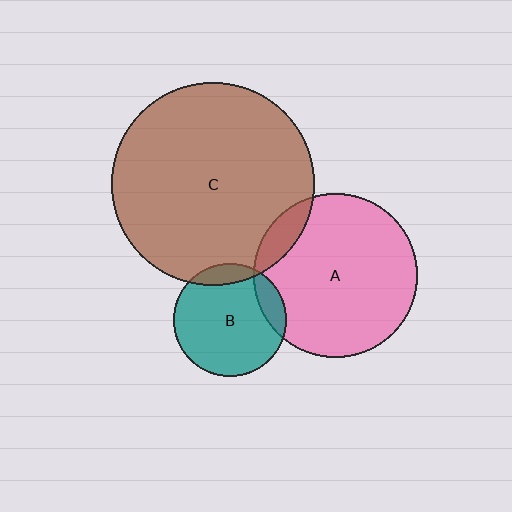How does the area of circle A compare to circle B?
Approximately 2.1 times.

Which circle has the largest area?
Circle C (brown).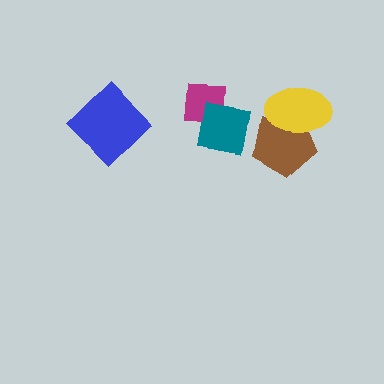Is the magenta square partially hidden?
Yes, it is partially covered by another shape.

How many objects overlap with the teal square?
1 object overlaps with the teal square.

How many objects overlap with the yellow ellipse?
1 object overlaps with the yellow ellipse.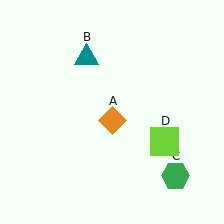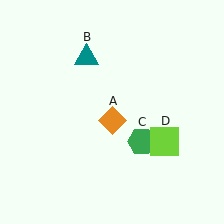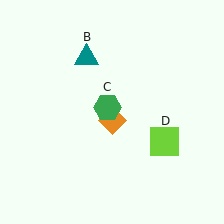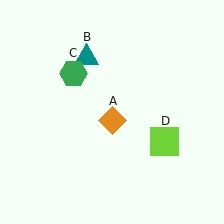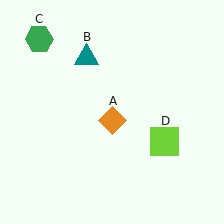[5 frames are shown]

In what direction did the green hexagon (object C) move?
The green hexagon (object C) moved up and to the left.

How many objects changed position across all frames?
1 object changed position: green hexagon (object C).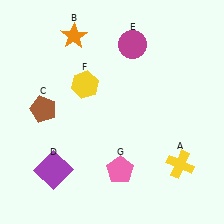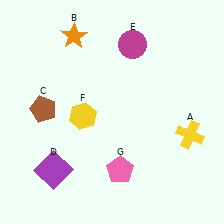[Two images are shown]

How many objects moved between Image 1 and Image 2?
2 objects moved between the two images.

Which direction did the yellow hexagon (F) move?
The yellow hexagon (F) moved down.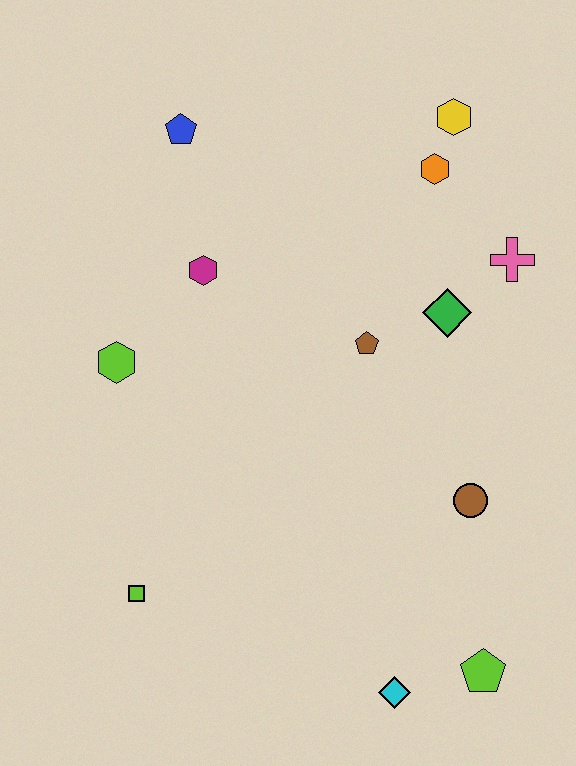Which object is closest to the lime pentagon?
The cyan diamond is closest to the lime pentagon.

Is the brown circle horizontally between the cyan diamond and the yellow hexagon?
No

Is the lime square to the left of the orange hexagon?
Yes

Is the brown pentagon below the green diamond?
Yes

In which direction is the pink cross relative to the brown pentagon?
The pink cross is to the right of the brown pentagon.